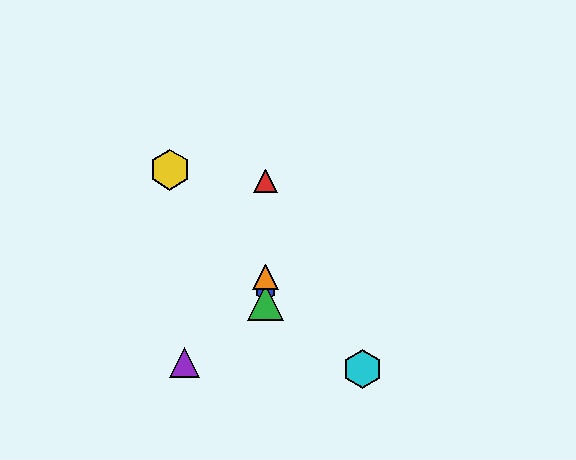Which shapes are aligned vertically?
The red triangle, the blue hexagon, the green triangle, the orange triangle are aligned vertically.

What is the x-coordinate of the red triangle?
The red triangle is at x≈265.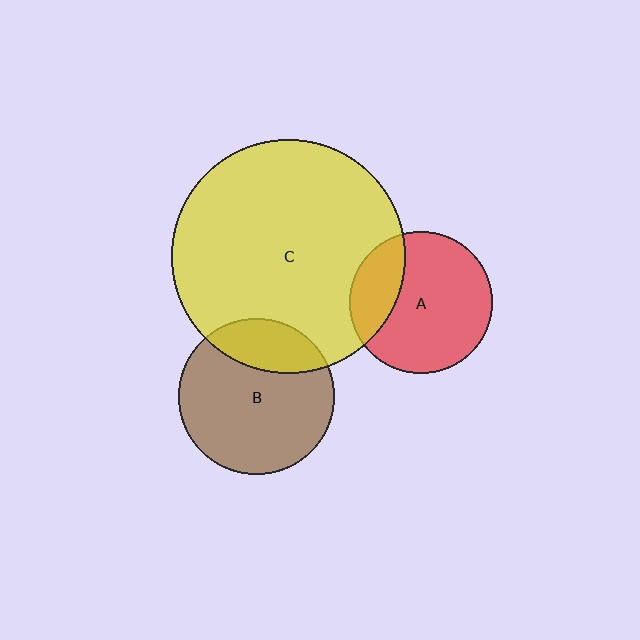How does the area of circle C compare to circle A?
Approximately 2.7 times.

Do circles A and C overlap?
Yes.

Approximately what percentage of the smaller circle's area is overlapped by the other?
Approximately 25%.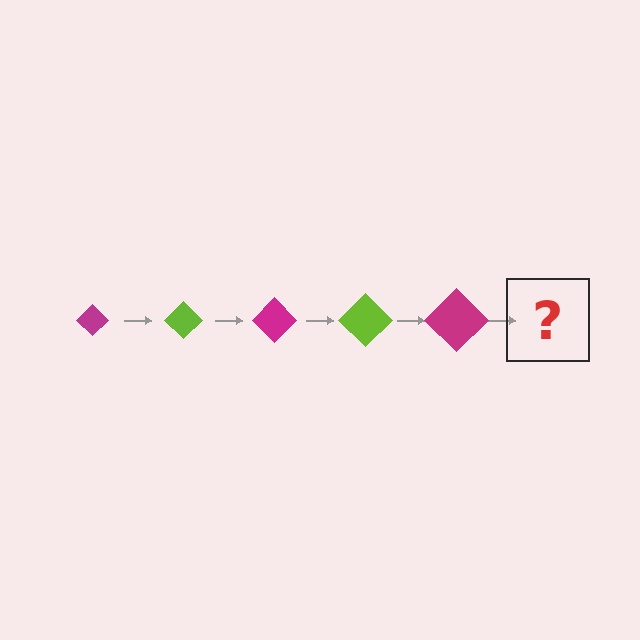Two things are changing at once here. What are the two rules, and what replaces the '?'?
The two rules are that the diamond grows larger each step and the color cycles through magenta and lime. The '?' should be a lime diamond, larger than the previous one.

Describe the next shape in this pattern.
It should be a lime diamond, larger than the previous one.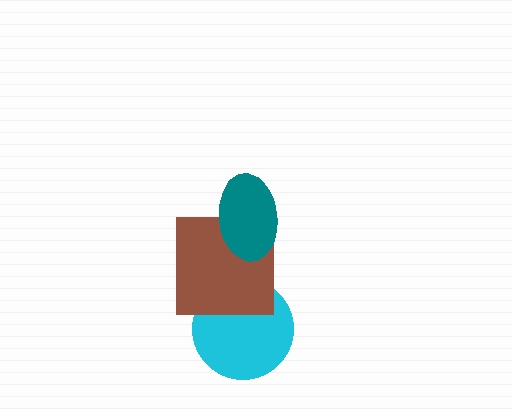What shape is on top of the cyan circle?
The brown square is on top of the cyan circle.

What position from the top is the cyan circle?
The cyan circle is 3rd from the top.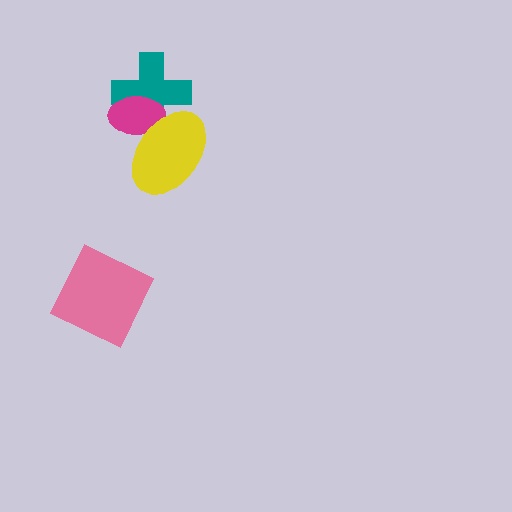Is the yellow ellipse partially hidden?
No, no other shape covers it.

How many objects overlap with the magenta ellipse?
2 objects overlap with the magenta ellipse.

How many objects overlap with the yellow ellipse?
2 objects overlap with the yellow ellipse.